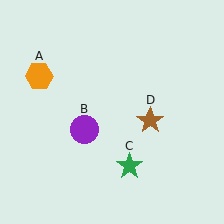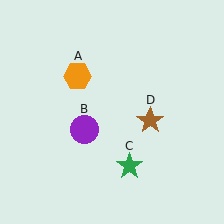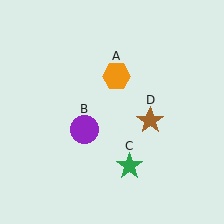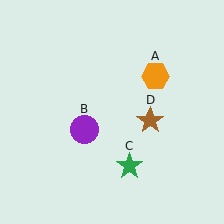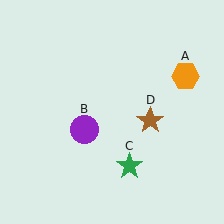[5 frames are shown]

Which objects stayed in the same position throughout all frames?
Purple circle (object B) and green star (object C) and brown star (object D) remained stationary.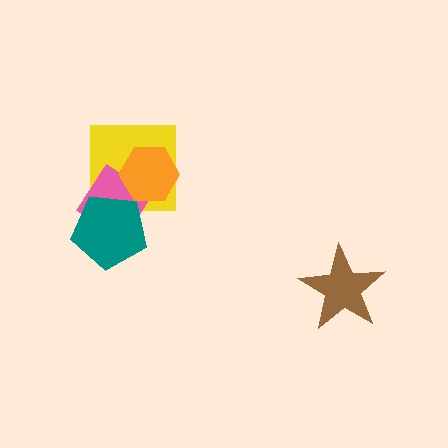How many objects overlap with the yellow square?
3 objects overlap with the yellow square.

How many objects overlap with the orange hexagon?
2 objects overlap with the orange hexagon.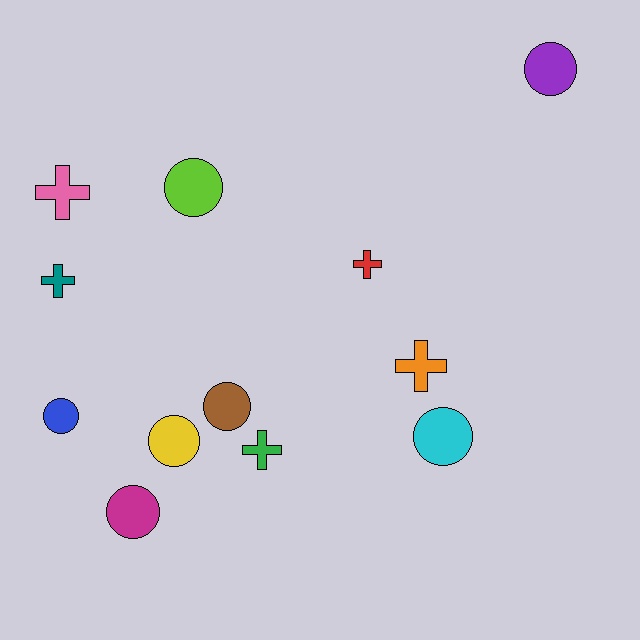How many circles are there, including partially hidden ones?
There are 7 circles.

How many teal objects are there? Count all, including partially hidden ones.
There is 1 teal object.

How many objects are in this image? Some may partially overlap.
There are 12 objects.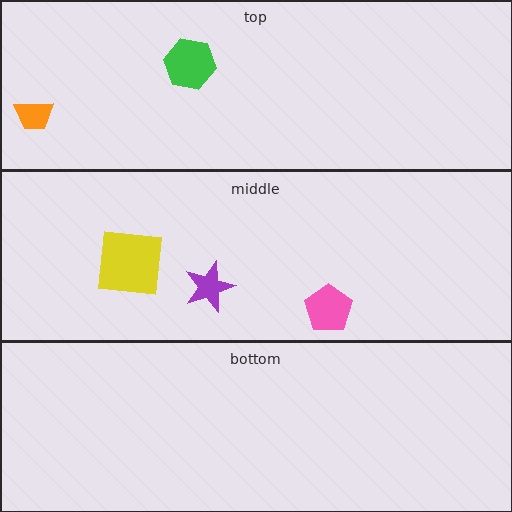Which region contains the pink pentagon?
The middle region.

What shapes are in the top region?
The green hexagon, the orange trapezoid.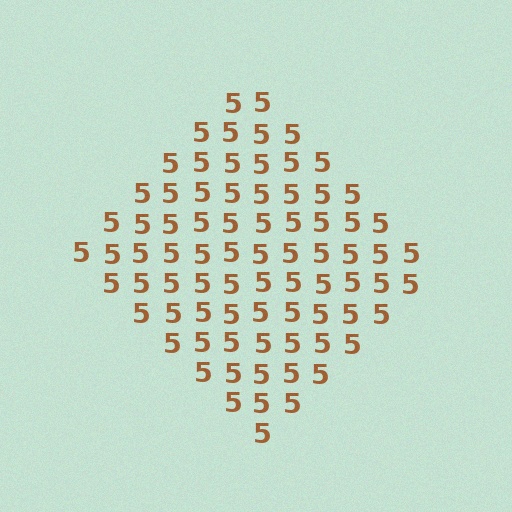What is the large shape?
The large shape is a diamond.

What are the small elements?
The small elements are digit 5's.